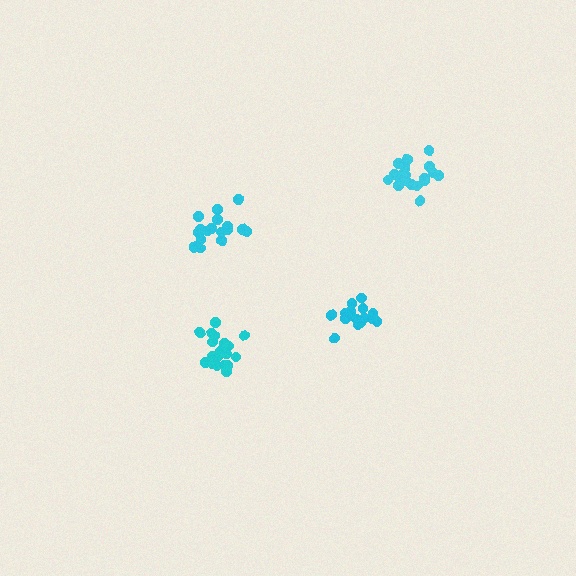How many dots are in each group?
Group 1: 15 dots, Group 2: 18 dots, Group 3: 21 dots, Group 4: 21 dots (75 total).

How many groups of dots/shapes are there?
There are 4 groups.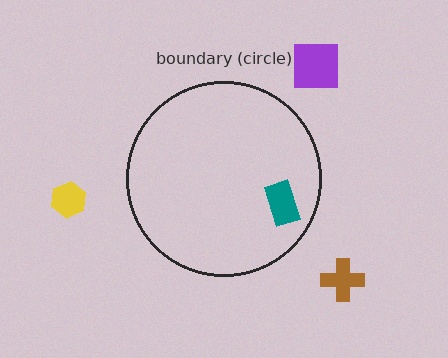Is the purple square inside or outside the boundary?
Outside.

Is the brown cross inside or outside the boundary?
Outside.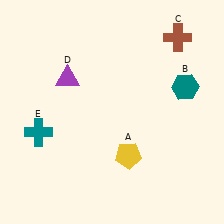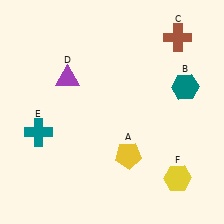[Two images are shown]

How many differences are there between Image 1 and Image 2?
There is 1 difference between the two images.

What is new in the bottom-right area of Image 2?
A yellow hexagon (F) was added in the bottom-right area of Image 2.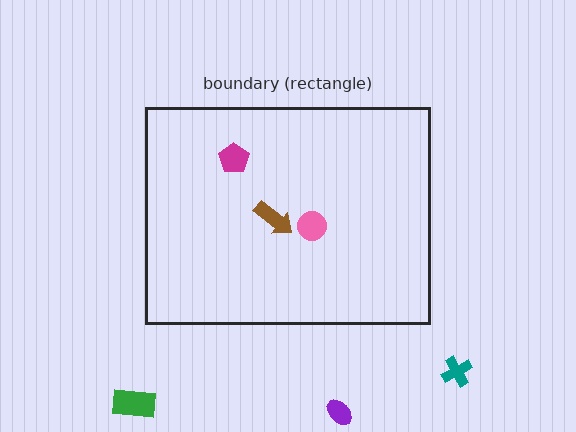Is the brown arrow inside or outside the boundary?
Inside.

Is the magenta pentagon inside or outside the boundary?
Inside.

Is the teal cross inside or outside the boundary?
Outside.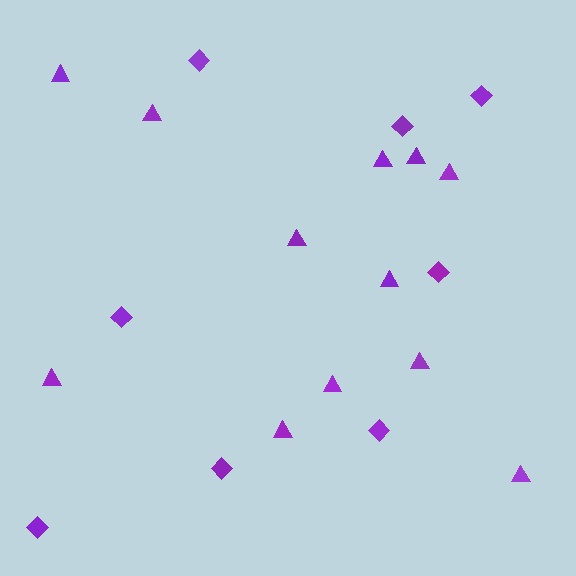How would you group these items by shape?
There are 2 groups: one group of triangles (12) and one group of diamonds (8).